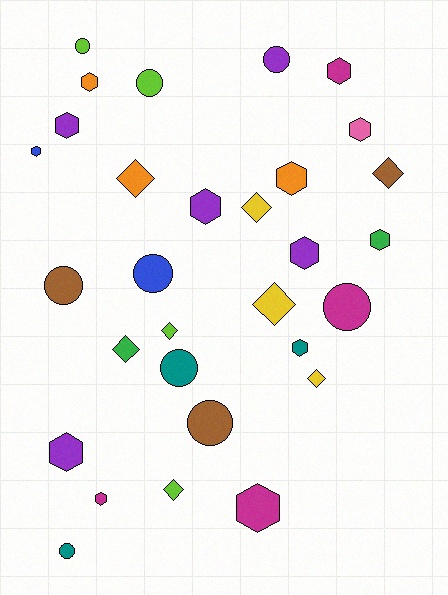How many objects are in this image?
There are 30 objects.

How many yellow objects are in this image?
There are 3 yellow objects.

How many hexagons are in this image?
There are 13 hexagons.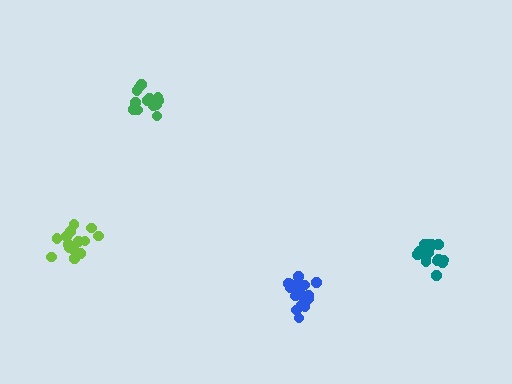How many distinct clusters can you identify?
There are 4 distinct clusters.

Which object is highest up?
The green cluster is topmost.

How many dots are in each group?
Group 1: 13 dots, Group 2: 15 dots, Group 3: 19 dots, Group 4: 17 dots (64 total).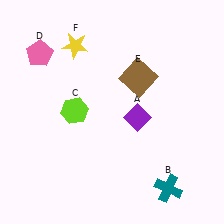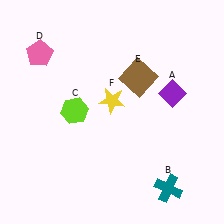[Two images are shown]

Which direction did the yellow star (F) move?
The yellow star (F) moved down.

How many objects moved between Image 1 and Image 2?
2 objects moved between the two images.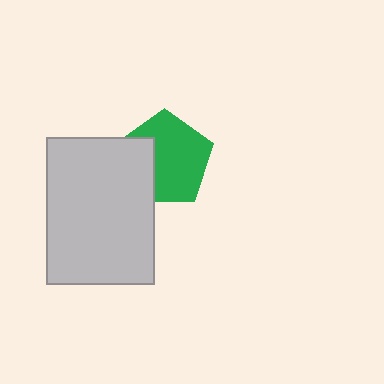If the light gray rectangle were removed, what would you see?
You would see the complete green pentagon.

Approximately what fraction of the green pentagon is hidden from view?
Roughly 32% of the green pentagon is hidden behind the light gray rectangle.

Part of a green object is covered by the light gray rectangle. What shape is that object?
It is a pentagon.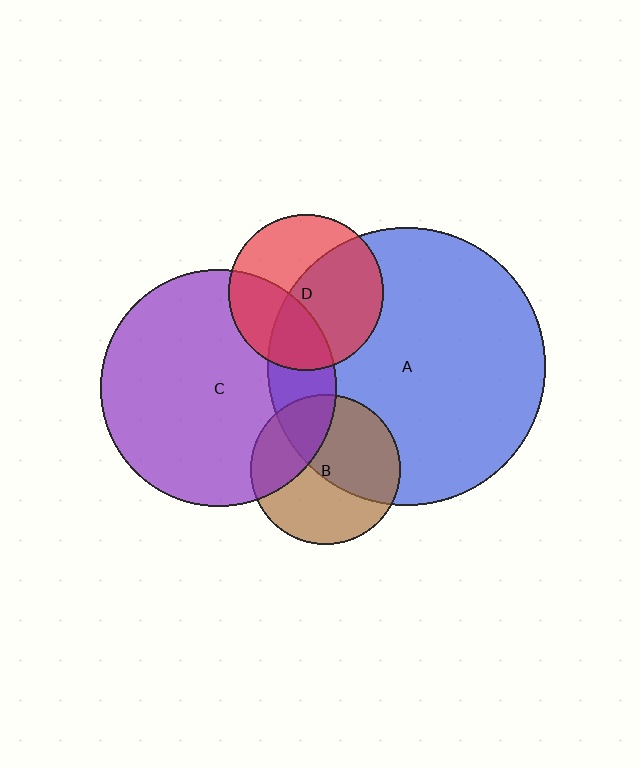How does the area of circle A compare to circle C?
Approximately 1.4 times.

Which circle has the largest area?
Circle A (blue).